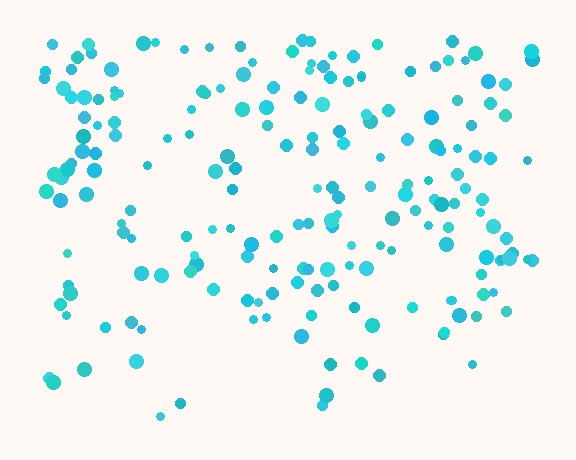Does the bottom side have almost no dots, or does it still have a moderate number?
Still a moderate number, just noticeably fewer than the top.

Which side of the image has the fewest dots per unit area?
The bottom.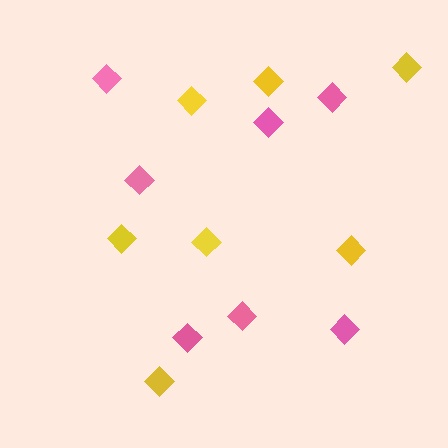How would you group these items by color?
There are 2 groups: one group of yellow diamonds (7) and one group of pink diamonds (7).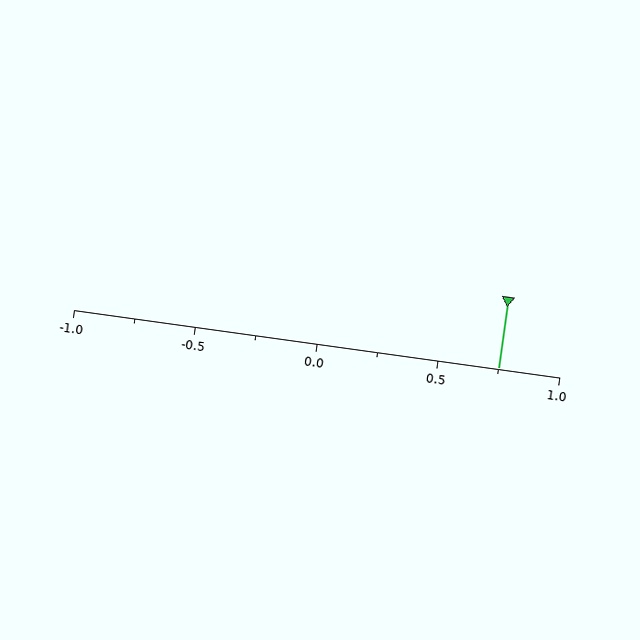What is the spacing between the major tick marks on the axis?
The major ticks are spaced 0.5 apart.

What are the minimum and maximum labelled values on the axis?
The axis runs from -1.0 to 1.0.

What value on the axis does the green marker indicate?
The marker indicates approximately 0.75.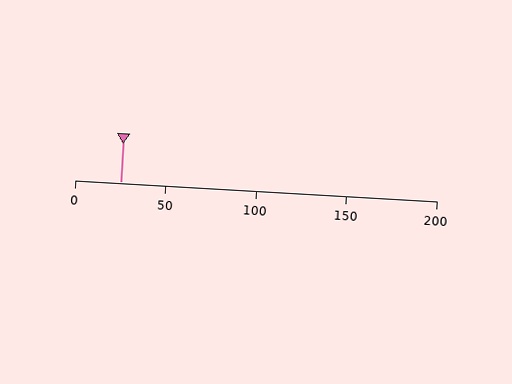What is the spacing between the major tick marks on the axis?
The major ticks are spaced 50 apart.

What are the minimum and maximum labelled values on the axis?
The axis runs from 0 to 200.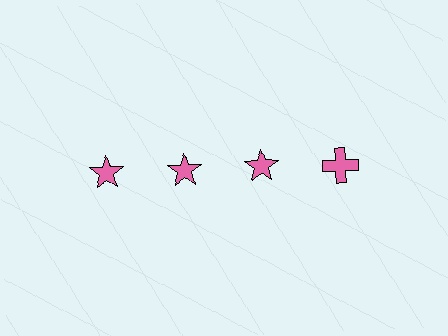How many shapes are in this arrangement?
There are 4 shapes arranged in a grid pattern.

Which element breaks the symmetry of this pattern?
The pink cross in the top row, second from right column breaks the symmetry. All other shapes are pink stars.